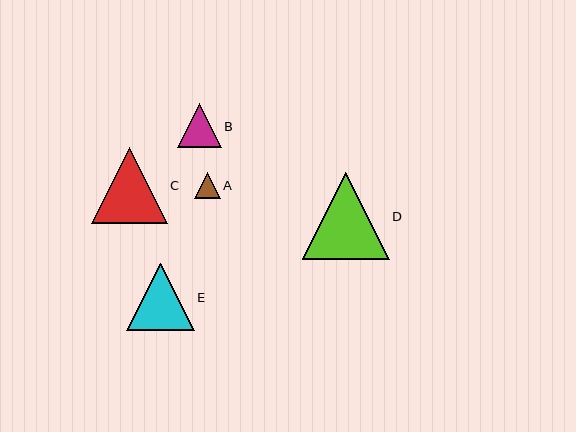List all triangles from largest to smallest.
From largest to smallest: D, C, E, B, A.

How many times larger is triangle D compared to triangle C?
Triangle D is approximately 1.2 times the size of triangle C.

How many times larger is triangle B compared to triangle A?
Triangle B is approximately 1.7 times the size of triangle A.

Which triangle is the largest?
Triangle D is the largest with a size of approximately 87 pixels.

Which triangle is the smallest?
Triangle A is the smallest with a size of approximately 26 pixels.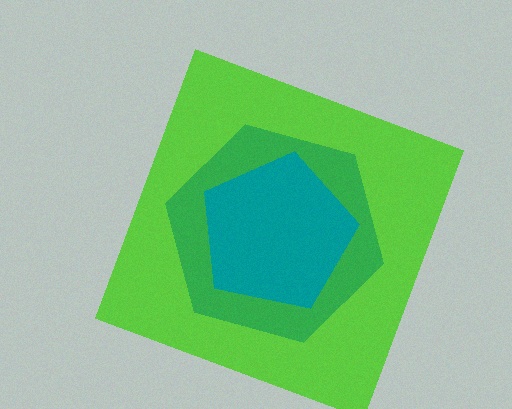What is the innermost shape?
The teal pentagon.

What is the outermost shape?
The lime square.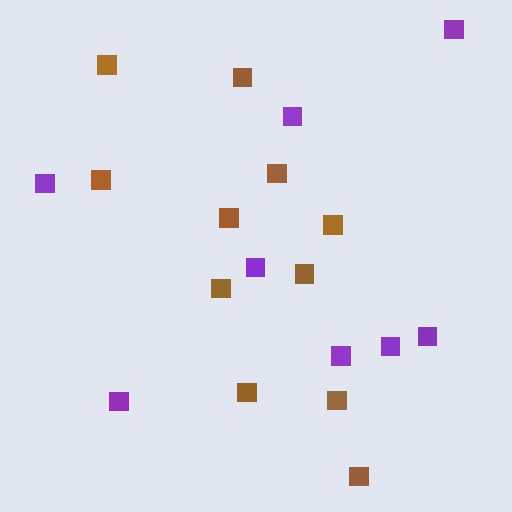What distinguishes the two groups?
There are 2 groups: one group of brown squares (11) and one group of purple squares (8).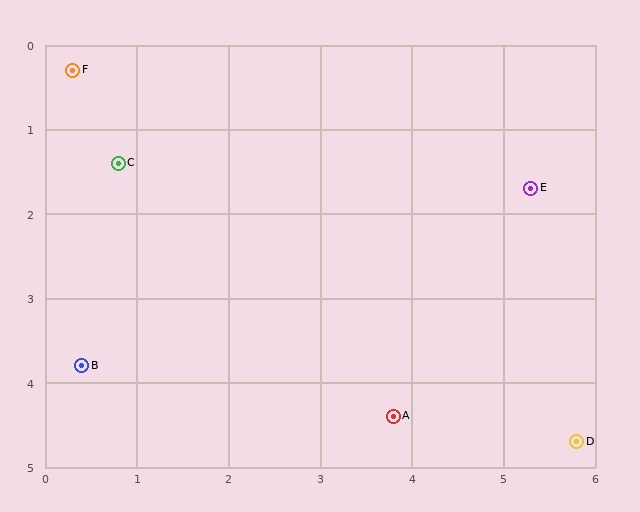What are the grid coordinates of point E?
Point E is at approximately (5.3, 1.7).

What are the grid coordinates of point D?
Point D is at approximately (5.8, 4.7).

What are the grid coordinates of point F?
Point F is at approximately (0.3, 0.3).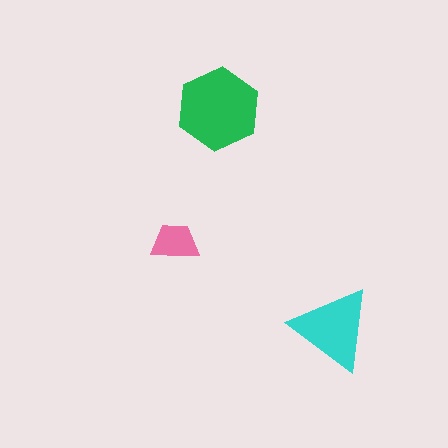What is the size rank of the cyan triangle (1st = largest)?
2nd.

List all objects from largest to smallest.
The green hexagon, the cyan triangle, the pink trapezoid.